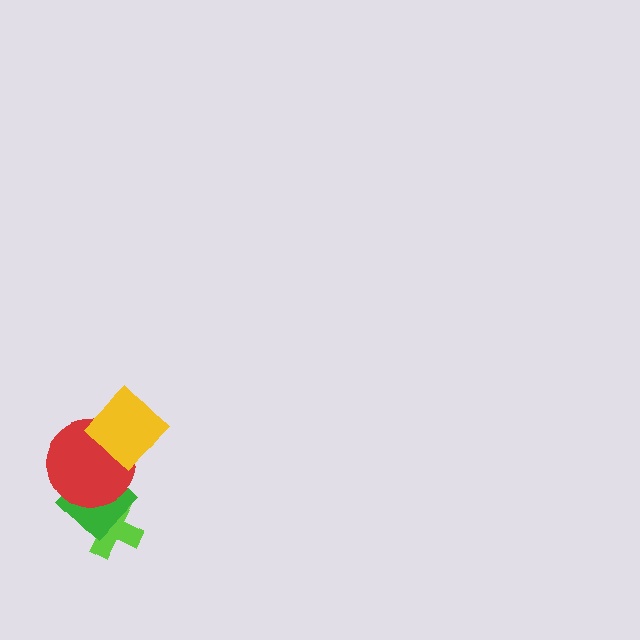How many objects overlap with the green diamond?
2 objects overlap with the green diamond.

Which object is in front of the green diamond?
The red circle is in front of the green diamond.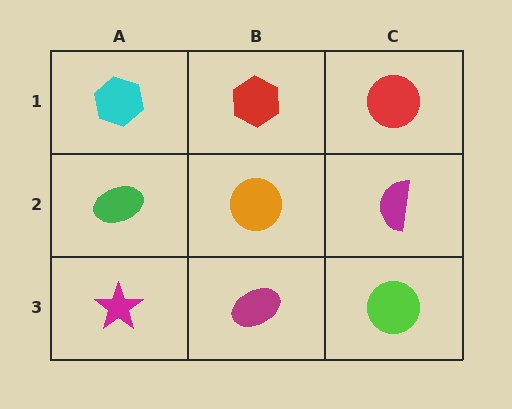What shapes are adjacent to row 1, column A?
A green ellipse (row 2, column A), a red hexagon (row 1, column B).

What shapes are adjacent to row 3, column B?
An orange circle (row 2, column B), a magenta star (row 3, column A), a lime circle (row 3, column C).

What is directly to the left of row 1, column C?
A red hexagon.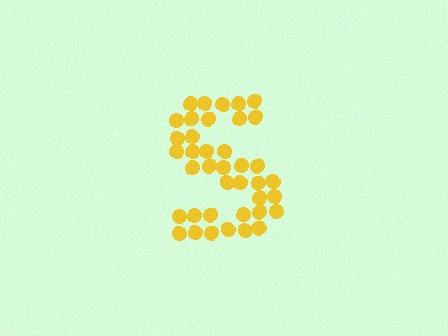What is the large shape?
The large shape is the letter S.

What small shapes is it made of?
It is made of small circles.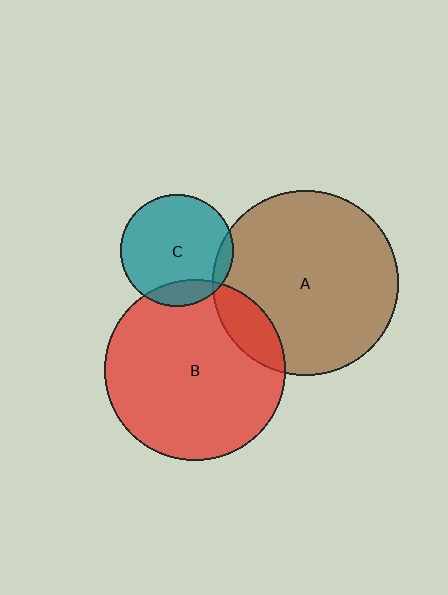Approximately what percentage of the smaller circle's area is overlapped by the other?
Approximately 10%.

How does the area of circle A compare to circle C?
Approximately 2.7 times.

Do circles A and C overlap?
Yes.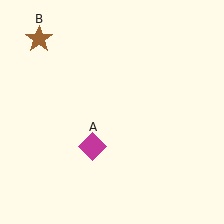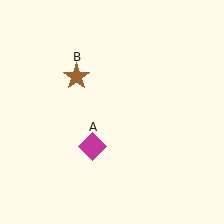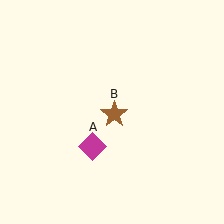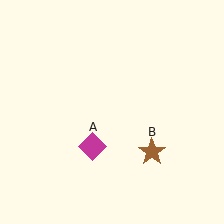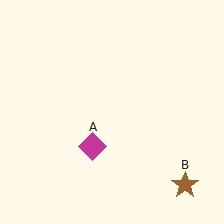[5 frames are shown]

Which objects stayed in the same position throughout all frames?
Magenta diamond (object A) remained stationary.